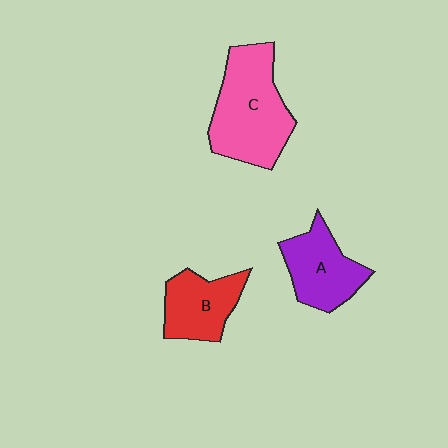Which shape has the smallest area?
Shape B (red).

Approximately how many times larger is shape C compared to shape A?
Approximately 1.5 times.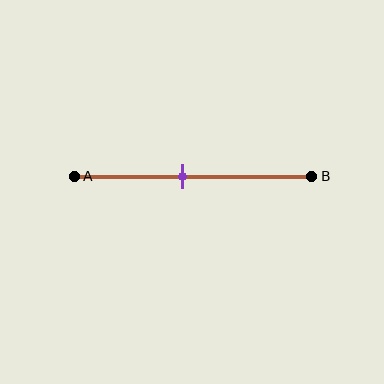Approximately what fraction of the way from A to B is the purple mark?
The purple mark is approximately 45% of the way from A to B.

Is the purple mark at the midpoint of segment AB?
No, the mark is at about 45% from A, not at the 50% midpoint.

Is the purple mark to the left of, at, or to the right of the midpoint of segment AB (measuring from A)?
The purple mark is to the left of the midpoint of segment AB.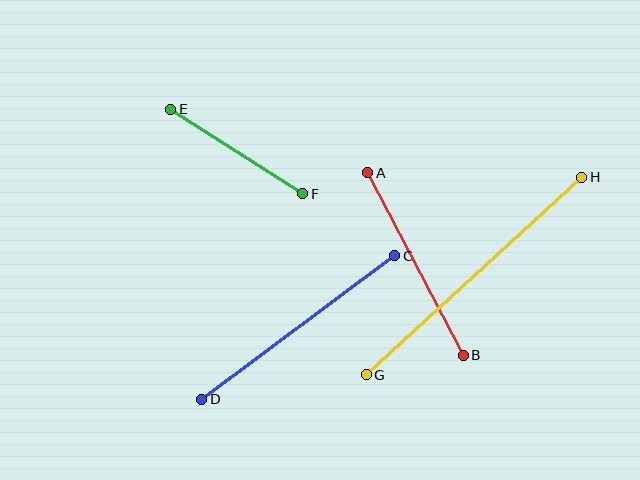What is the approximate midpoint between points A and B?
The midpoint is at approximately (415, 264) pixels.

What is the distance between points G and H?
The distance is approximately 292 pixels.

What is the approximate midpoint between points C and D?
The midpoint is at approximately (298, 327) pixels.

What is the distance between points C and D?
The distance is approximately 240 pixels.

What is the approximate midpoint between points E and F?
The midpoint is at approximately (237, 152) pixels.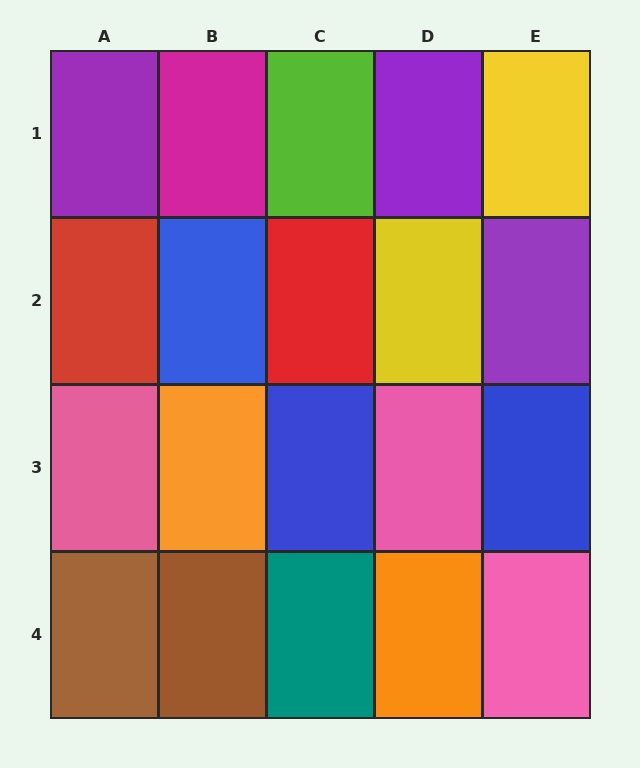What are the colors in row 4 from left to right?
Brown, brown, teal, orange, pink.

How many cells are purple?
3 cells are purple.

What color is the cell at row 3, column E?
Blue.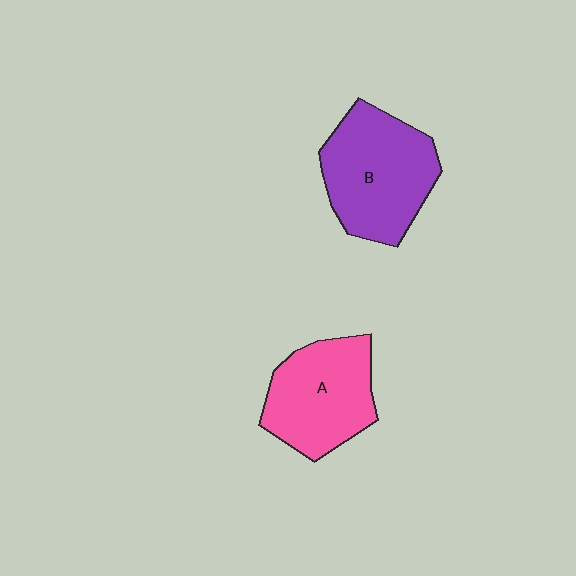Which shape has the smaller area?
Shape A (pink).